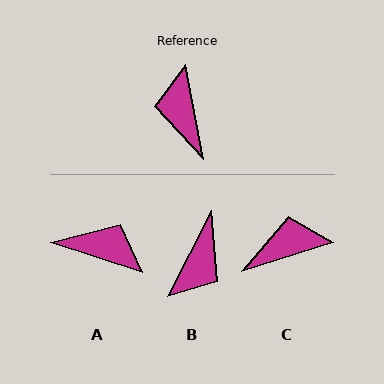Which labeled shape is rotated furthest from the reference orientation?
B, about 142 degrees away.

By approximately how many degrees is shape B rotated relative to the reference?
Approximately 142 degrees counter-clockwise.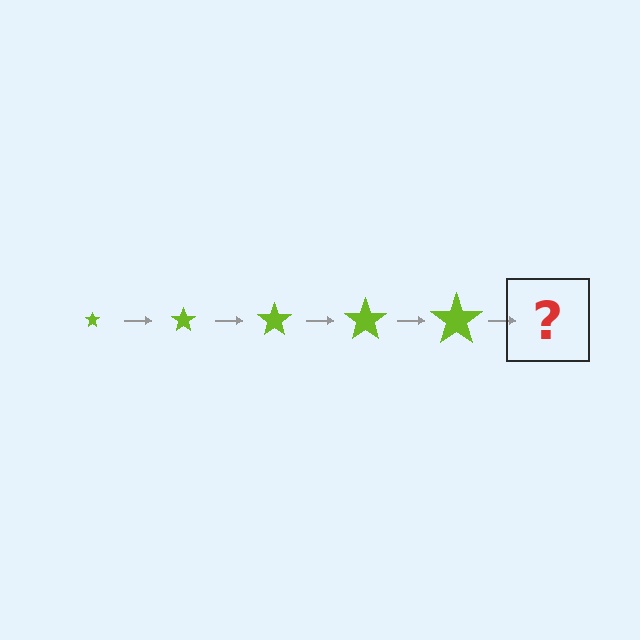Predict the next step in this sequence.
The next step is a lime star, larger than the previous one.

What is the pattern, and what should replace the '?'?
The pattern is that the star gets progressively larger each step. The '?' should be a lime star, larger than the previous one.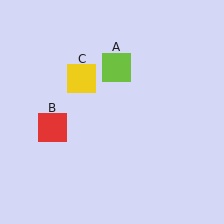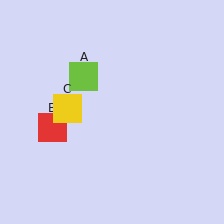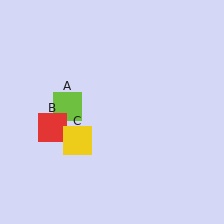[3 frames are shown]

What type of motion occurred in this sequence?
The lime square (object A), yellow square (object C) rotated counterclockwise around the center of the scene.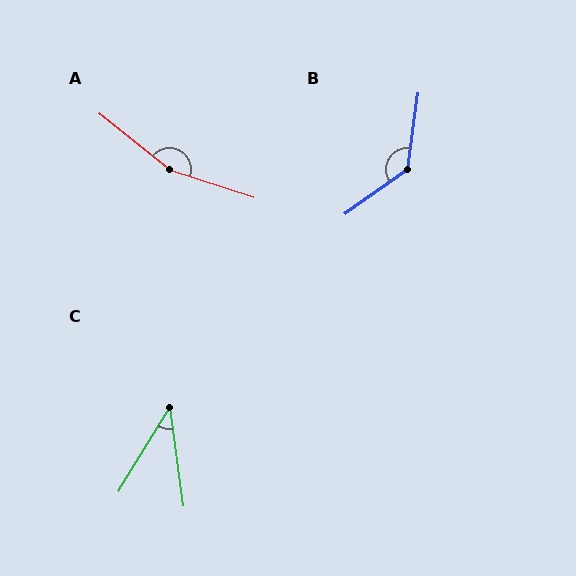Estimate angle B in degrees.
Approximately 133 degrees.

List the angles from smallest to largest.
C (39°), B (133°), A (159°).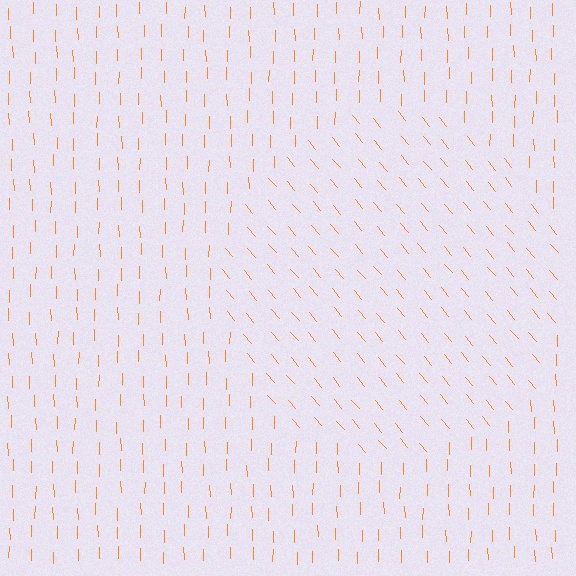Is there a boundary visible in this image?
Yes, there is a texture boundary formed by a change in line orientation.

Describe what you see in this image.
The image is filled with small orange line segments. A circle region in the image has lines oriented differently from the surrounding lines, creating a visible texture boundary.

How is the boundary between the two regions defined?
The boundary is defined purely by a change in line orientation (approximately 39 degrees difference). All lines are the same color and thickness.